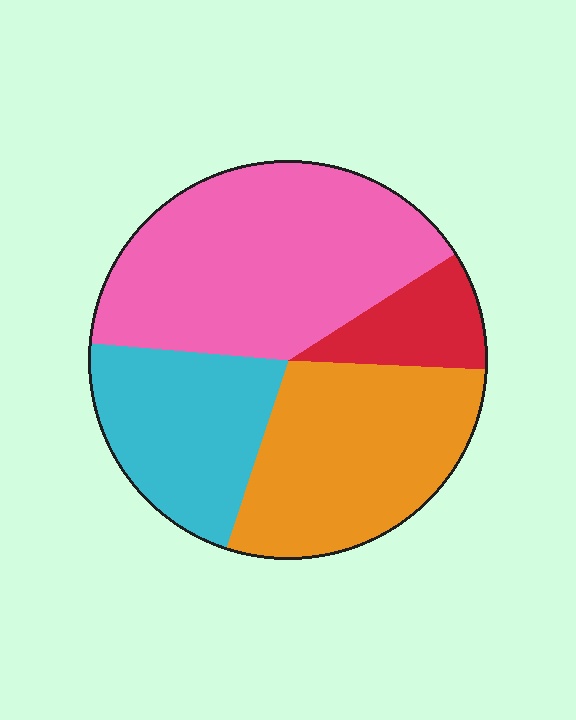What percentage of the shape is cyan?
Cyan takes up about one fifth (1/5) of the shape.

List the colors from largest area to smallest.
From largest to smallest: pink, orange, cyan, red.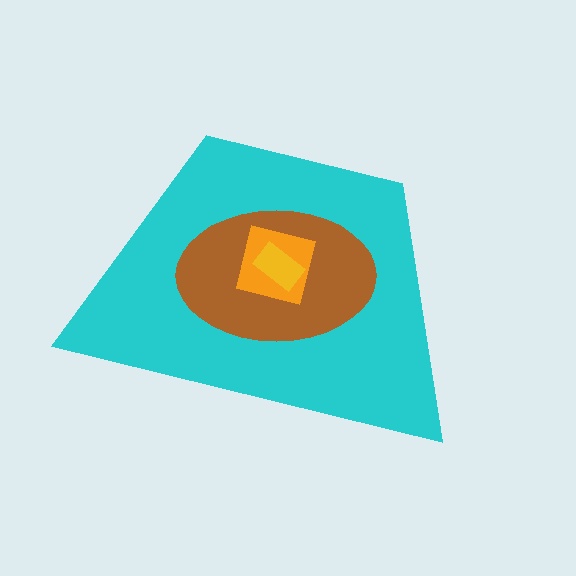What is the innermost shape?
The yellow rectangle.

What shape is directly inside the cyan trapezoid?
The brown ellipse.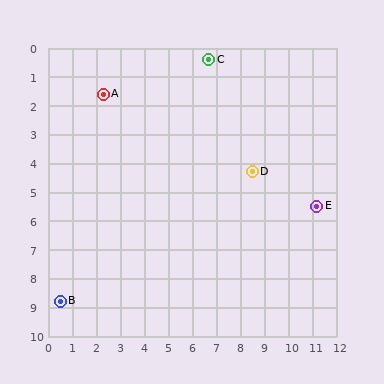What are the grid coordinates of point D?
Point D is at approximately (8.5, 4.3).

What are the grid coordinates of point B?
Point B is at approximately (0.5, 8.8).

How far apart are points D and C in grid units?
Points D and C are about 4.3 grid units apart.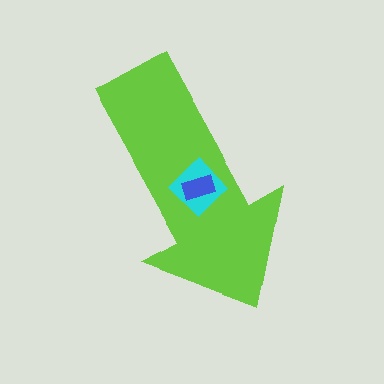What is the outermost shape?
The lime arrow.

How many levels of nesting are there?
3.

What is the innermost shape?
The blue rectangle.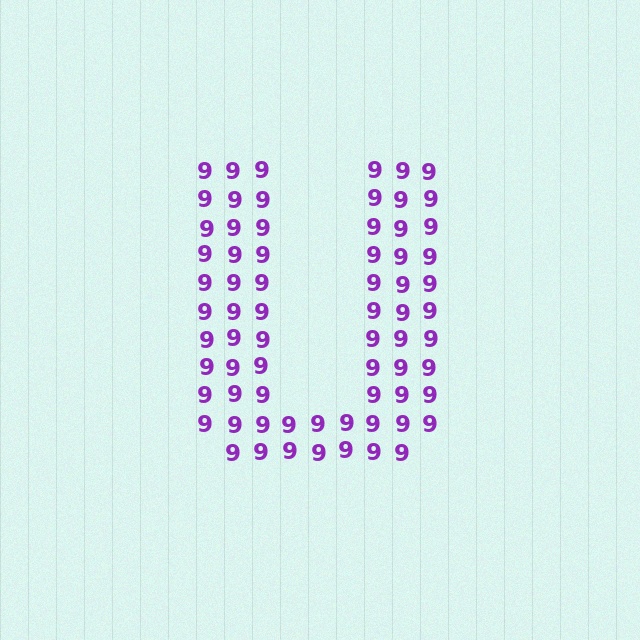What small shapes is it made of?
It is made of small digit 9's.